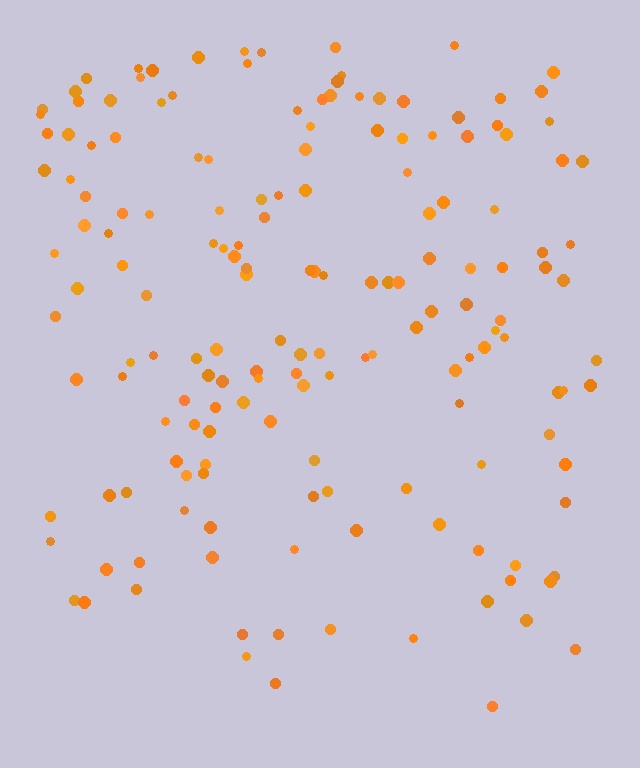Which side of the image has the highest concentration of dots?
The top.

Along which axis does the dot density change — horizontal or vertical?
Vertical.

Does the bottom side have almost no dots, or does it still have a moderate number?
Still a moderate number, just noticeably fewer than the top.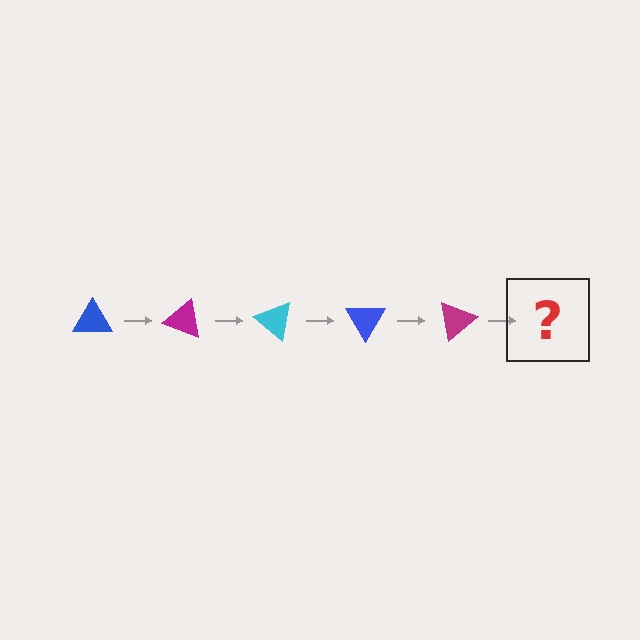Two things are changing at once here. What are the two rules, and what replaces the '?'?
The two rules are that it rotates 20 degrees each step and the color cycles through blue, magenta, and cyan. The '?' should be a cyan triangle, rotated 100 degrees from the start.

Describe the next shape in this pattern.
It should be a cyan triangle, rotated 100 degrees from the start.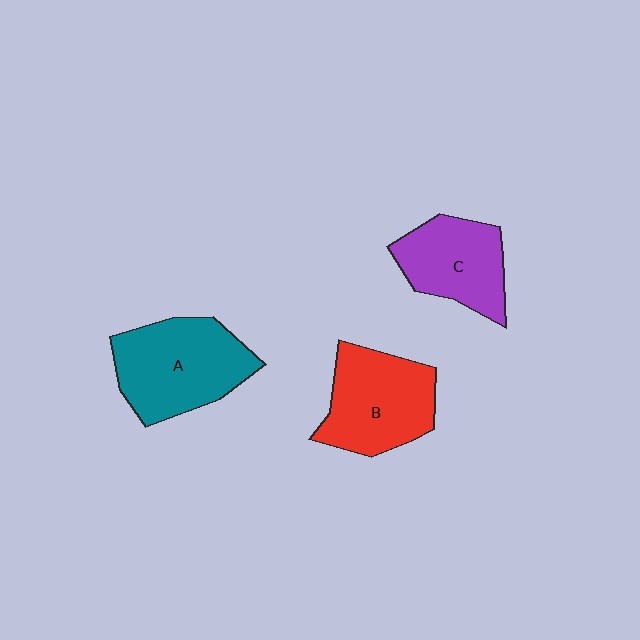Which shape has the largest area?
Shape A (teal).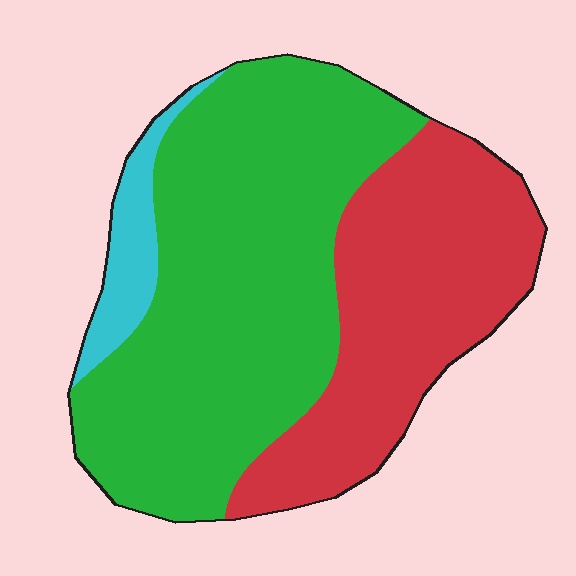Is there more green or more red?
Green.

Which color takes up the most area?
Green, at roughly 55%.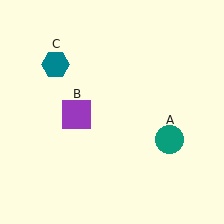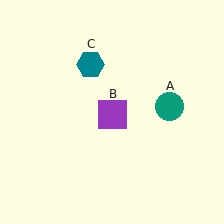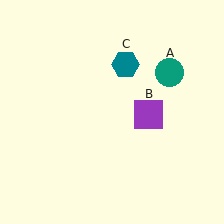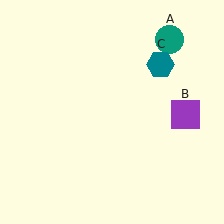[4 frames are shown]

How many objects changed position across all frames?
3 objects changed position: teal circle (object A), purple square (object B), teal hexagon (object C).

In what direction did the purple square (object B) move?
The purple square (object B) moved right.